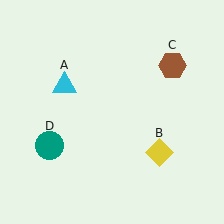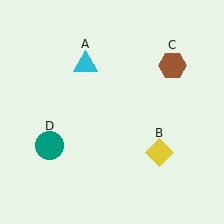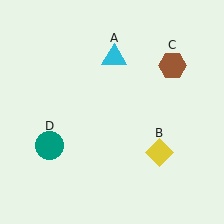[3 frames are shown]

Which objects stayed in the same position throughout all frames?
Yellow diamond (object B) and brown hexagon (object C) and teal circle (object D) remained stationary.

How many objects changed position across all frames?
1 object changed position: cyan triangle (object A).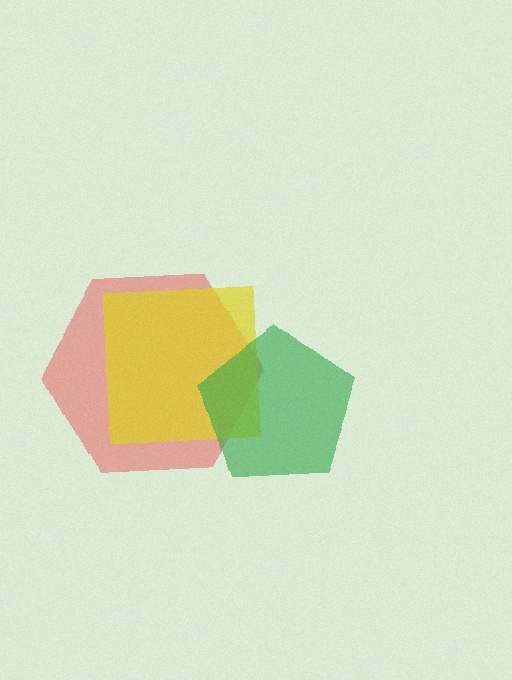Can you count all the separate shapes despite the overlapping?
Yes, there are 3 separate shapes.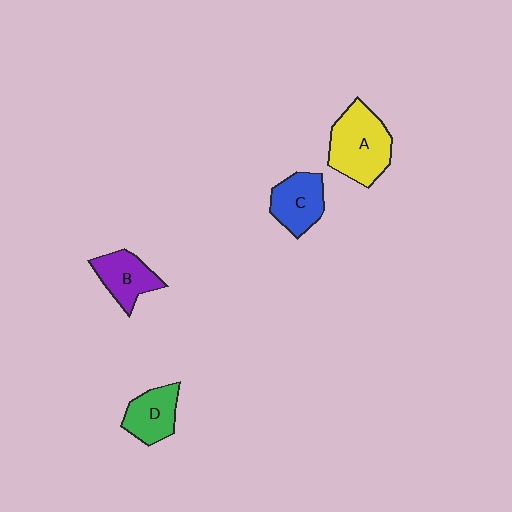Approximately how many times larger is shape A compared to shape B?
Approximately 1.6 times.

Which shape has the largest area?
Shape A (yellow).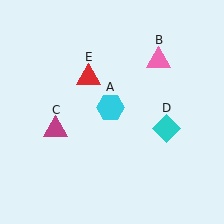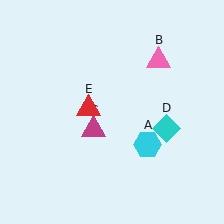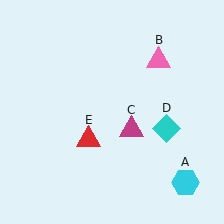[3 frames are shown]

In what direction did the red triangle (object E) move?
The red triangle (object E) moved down.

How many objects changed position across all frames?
3 objects changed position: cyan hexagon (object A), magenta triangle (object C), red triangle (object E).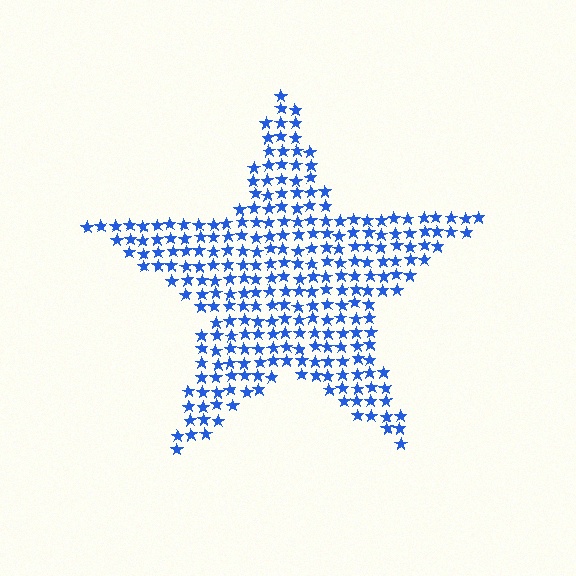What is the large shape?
The large shape is a star.